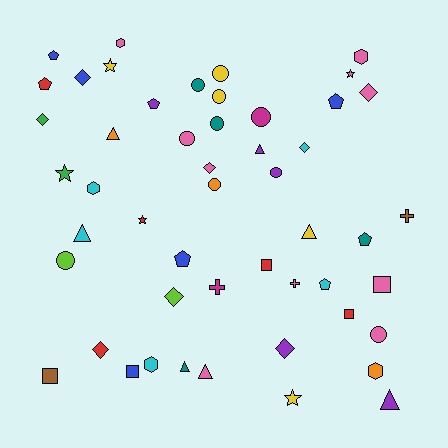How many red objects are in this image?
There are 5 red objects.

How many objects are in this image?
There are 50 objects.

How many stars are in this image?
There are 5 stars.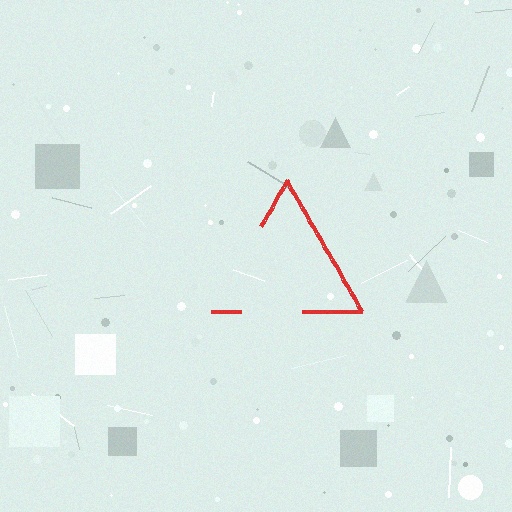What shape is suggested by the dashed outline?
The dashed outline suggests a triangle.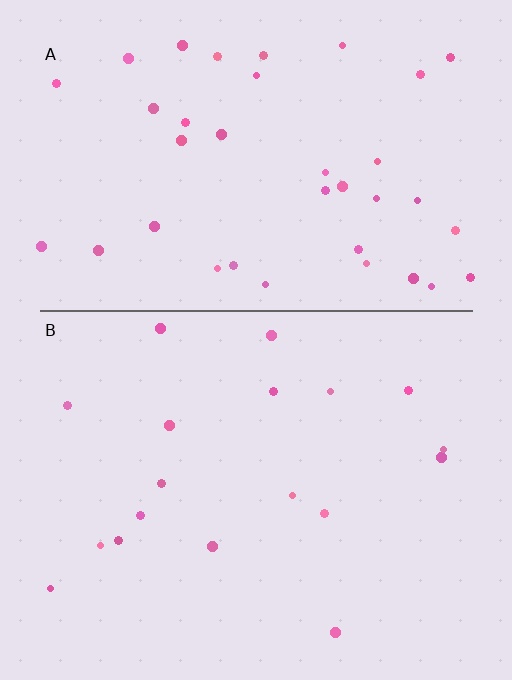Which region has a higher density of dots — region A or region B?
A (the top).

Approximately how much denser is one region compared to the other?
Approximately 2.1× — region A over region B.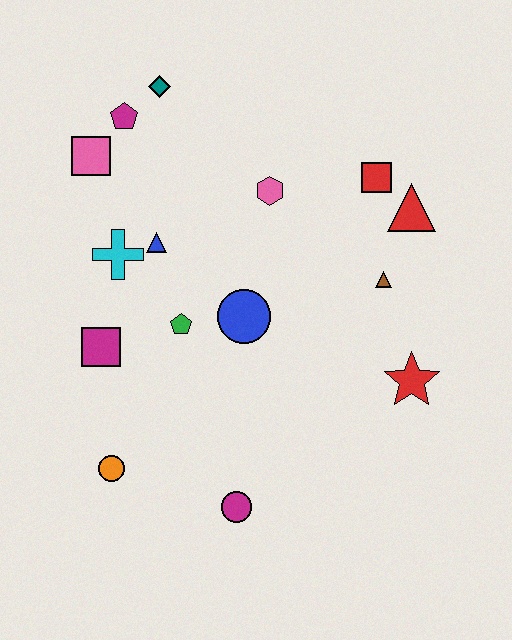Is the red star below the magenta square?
Yes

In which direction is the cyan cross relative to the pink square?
The cyan cross is below the pink square.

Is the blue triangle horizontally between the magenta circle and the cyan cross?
Yes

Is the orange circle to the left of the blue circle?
Yes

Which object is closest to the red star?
The brown triangle is closest to the red star.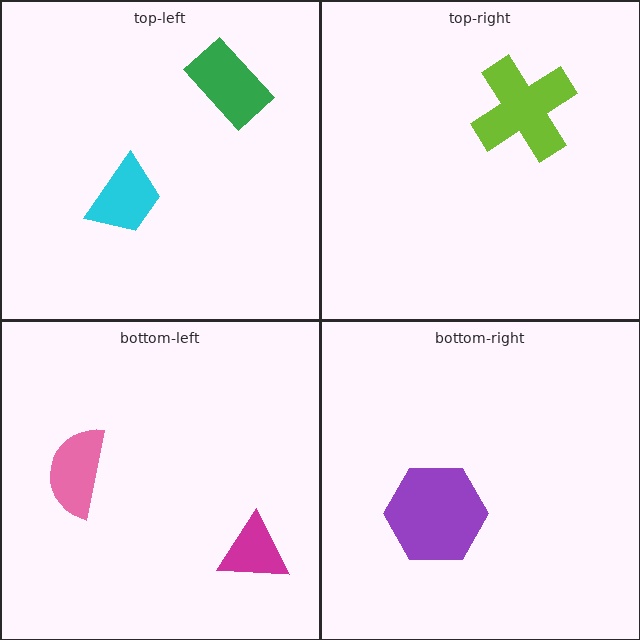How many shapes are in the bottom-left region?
2.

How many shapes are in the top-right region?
1.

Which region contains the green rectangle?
The top-left region.